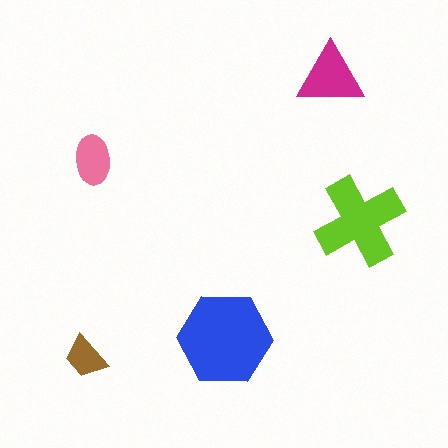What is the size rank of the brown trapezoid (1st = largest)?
5th.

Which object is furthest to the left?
The brown trapezoid is leftmost.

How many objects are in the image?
There are 5 objects in the image.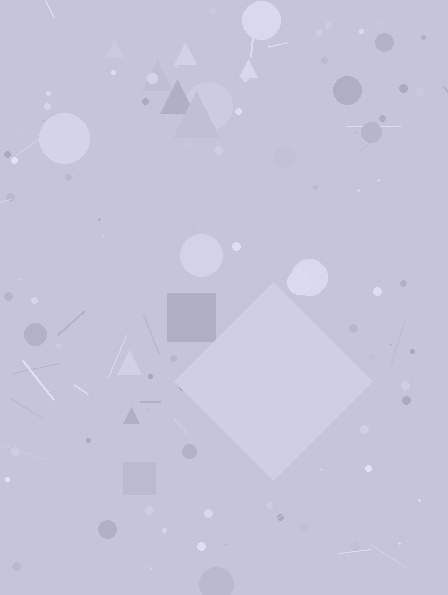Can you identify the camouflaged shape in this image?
The camouflaged shape is a diamond.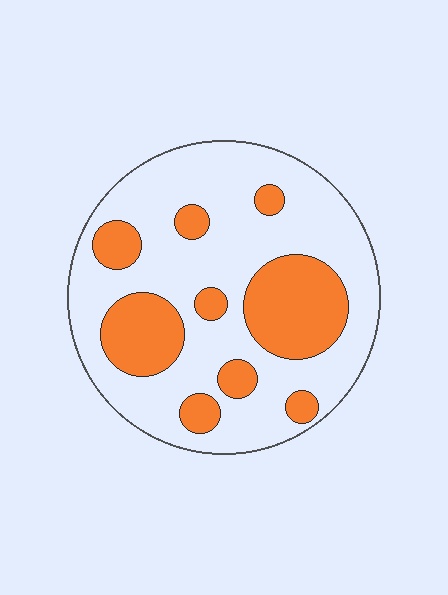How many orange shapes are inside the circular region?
9.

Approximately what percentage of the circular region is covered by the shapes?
Approximately 30%.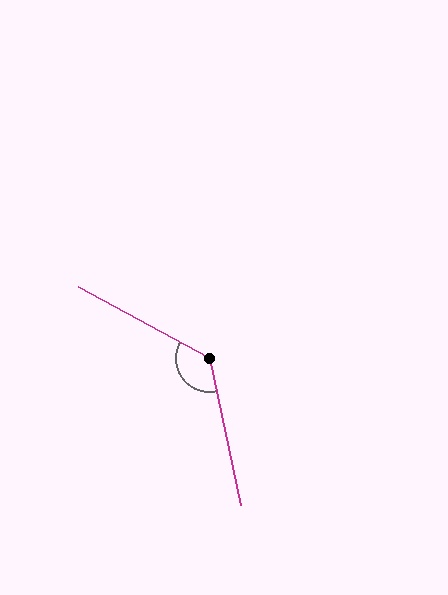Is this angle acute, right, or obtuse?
It is obtuse.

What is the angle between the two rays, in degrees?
Approximately 130 degrees.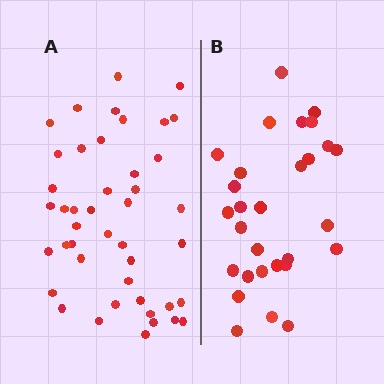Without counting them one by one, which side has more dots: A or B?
Region A (the left region) has more dots.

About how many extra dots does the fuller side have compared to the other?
Region A has approximately 15 more dots than region B.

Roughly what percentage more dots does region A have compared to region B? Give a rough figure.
About 50% more.